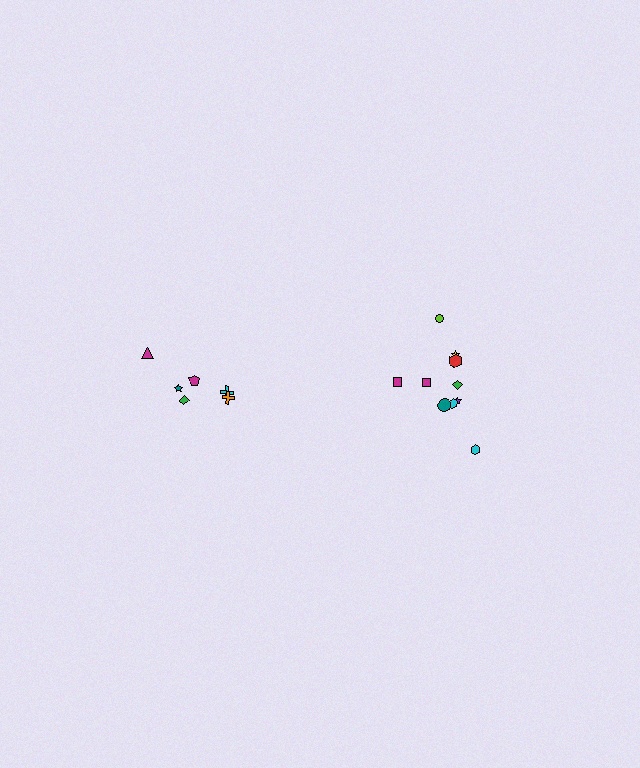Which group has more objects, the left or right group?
The right group.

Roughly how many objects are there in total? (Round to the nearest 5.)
Roughly 15 objects in total.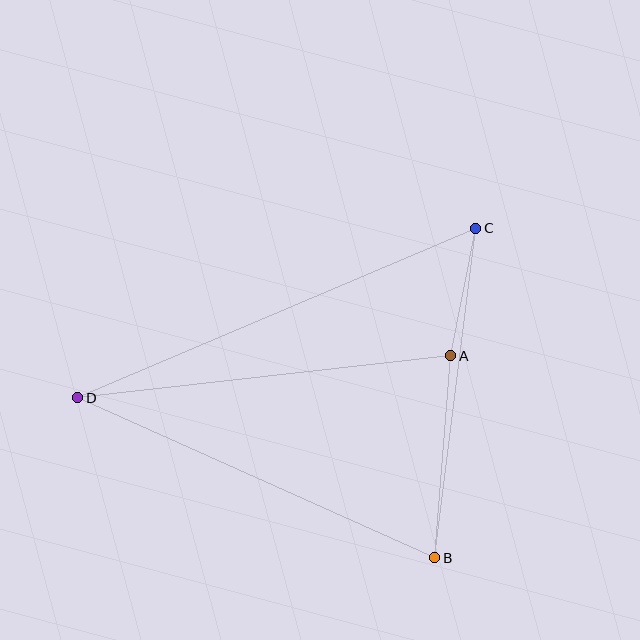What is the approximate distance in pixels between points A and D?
The distance between A and D is approximately 376 pixels.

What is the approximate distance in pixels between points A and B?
The distance between A and B is approximately 203 pixels.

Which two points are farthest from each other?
Points C and D are farthest from each other.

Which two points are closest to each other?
Points A and C are closest to each other.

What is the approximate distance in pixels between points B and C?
The distance between B and C is approximately 332 pixels.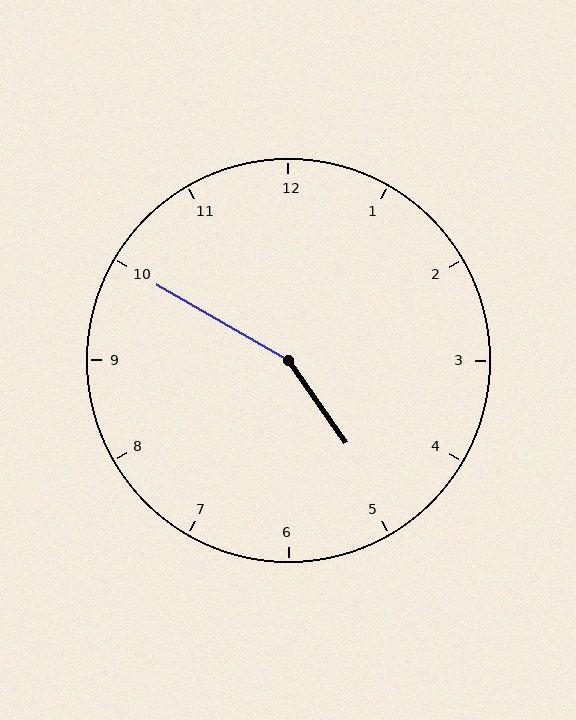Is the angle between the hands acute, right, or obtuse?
It is obtuse.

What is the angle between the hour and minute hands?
Approximately 155 degrees.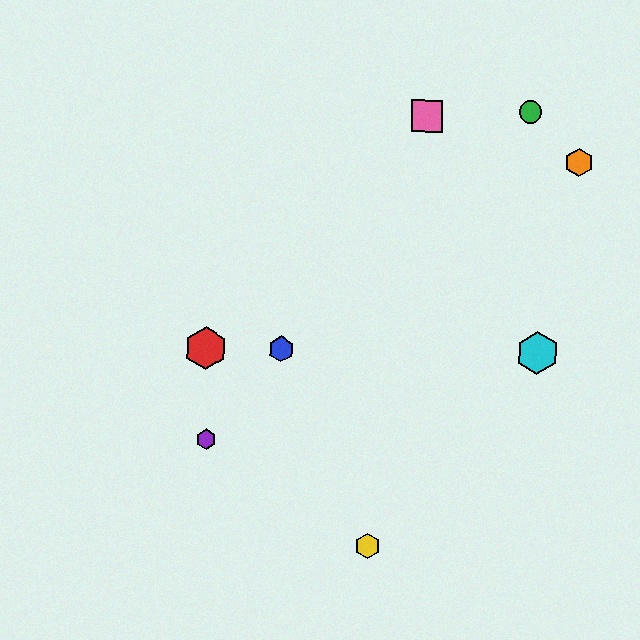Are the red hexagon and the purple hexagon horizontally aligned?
No, the red hexagon is at y≈348 and the purple hexagon is at y≈439.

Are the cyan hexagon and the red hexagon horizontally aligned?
Yes, both are at y≈353.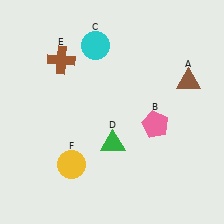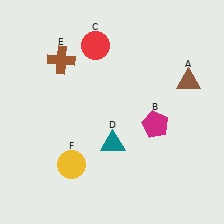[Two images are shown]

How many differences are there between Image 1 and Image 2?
There are 3 differences between the two images.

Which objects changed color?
B changed from pink to magenta. C changed from cyan to red. D changed from green to teal.